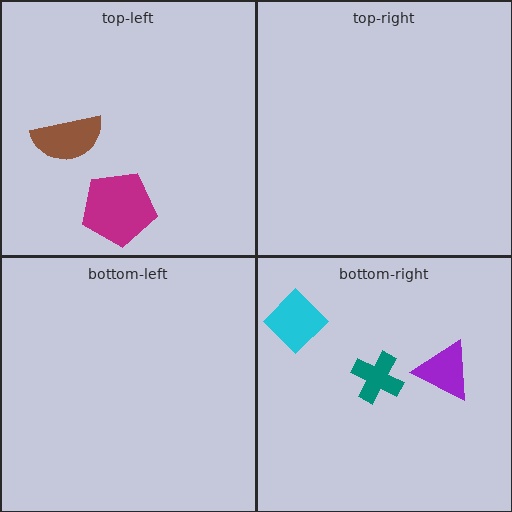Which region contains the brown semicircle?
The top-left region.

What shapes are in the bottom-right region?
The purple triangle, the teal cross, the cyan diamond.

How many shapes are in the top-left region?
2.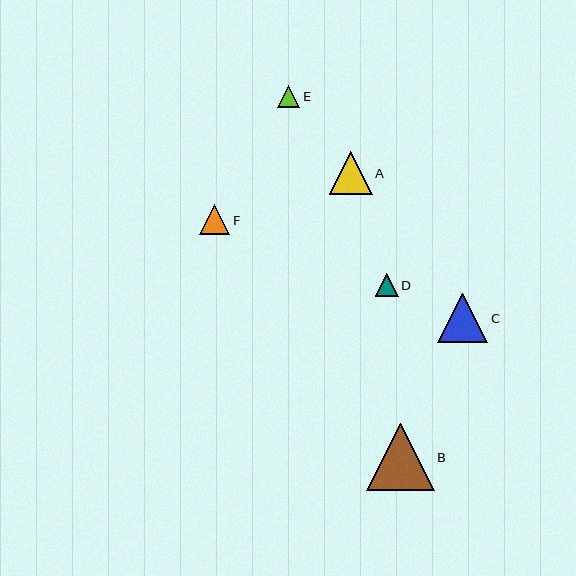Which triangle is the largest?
Triangle B is the largest with a size of approximately 68 pixels.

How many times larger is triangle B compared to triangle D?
Triangle B is approximately 3.0 times the size of triangle D.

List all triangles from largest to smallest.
From largest to smallest: B, C, A, F, D, E.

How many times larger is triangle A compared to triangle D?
Triangle A is approximately 1.9 times the size of triangle D.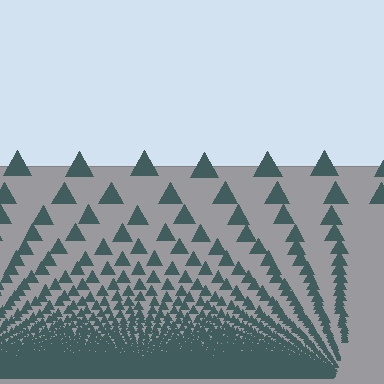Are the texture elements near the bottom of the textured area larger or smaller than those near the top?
Smaller. The gradient is inverted — elements near the bottom are smaller and denser.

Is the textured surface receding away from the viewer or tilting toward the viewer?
The surface appears to tilt toward the viewer. Texture elements get larger and sparser toward the top.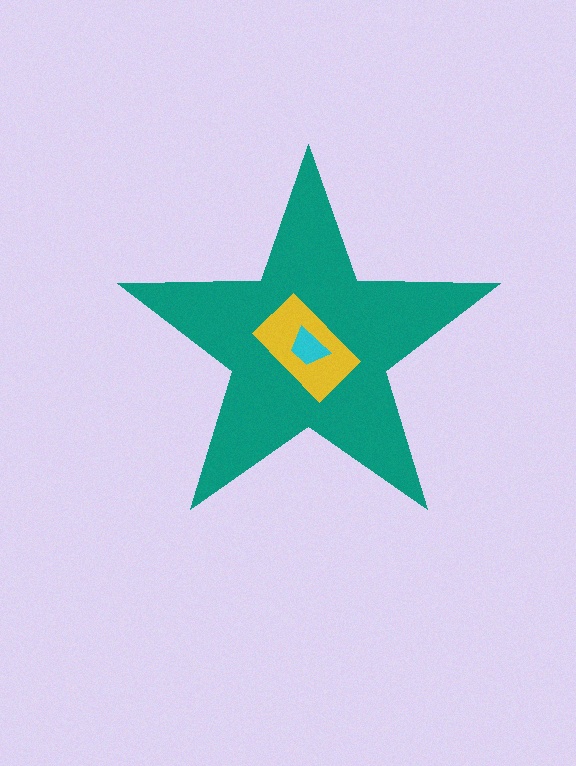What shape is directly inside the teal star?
The yellow rectangle.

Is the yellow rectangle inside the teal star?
Yes.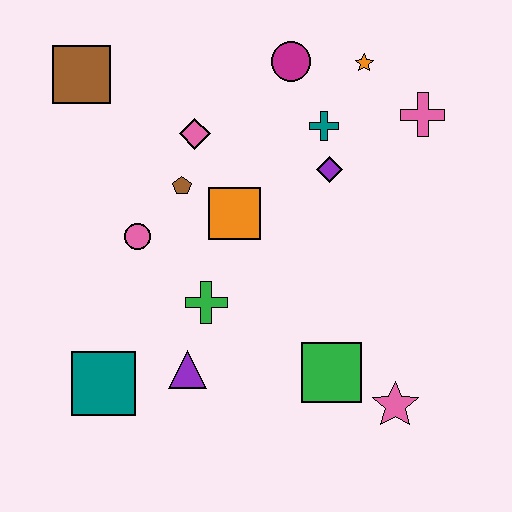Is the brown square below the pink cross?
No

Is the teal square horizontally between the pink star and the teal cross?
No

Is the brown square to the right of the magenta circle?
No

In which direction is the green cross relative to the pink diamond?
The green cross is below the pink diamond.